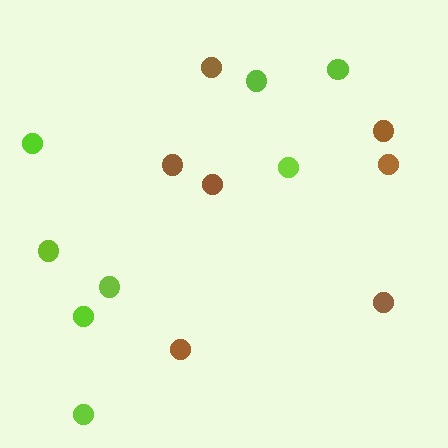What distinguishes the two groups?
There are 2 groups: one group of brown circles (7) and one group of lime circles (8).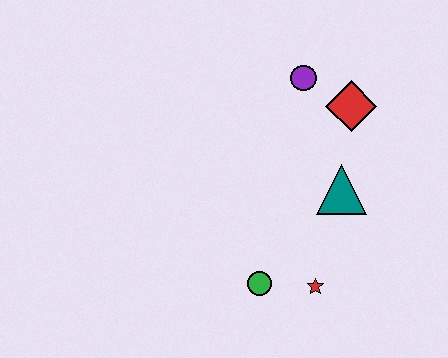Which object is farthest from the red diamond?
The green circle is farthest from the red diamond.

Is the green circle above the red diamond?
No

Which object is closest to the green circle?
The red star is closest to the green circle.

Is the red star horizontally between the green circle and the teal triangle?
Yes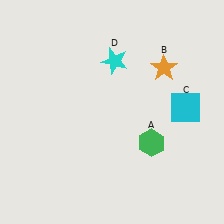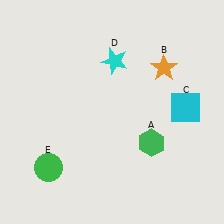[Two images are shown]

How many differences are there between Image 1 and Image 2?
There is 1 difference between the two images.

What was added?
A green circle (E) was added in Image 2.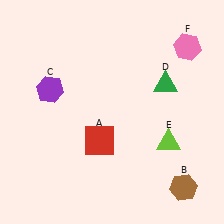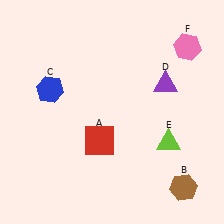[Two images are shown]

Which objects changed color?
C changed from purple to blue. D changed from green to purple.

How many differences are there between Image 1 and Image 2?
There are 2 differences between the two images.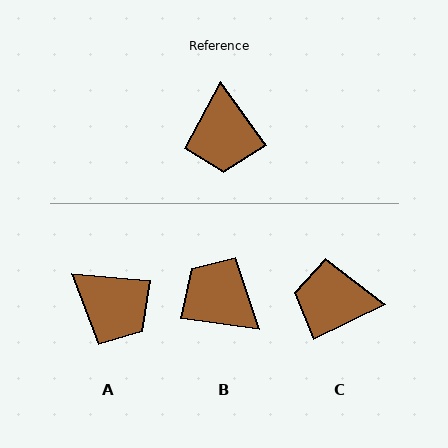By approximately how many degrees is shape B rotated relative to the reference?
Approximately 134 degrees clockwise.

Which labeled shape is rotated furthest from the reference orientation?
B, about 134 degrees away.